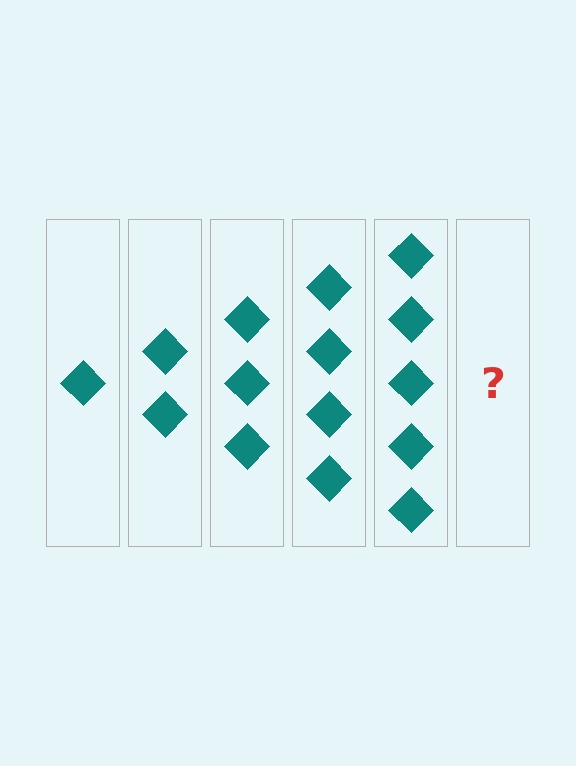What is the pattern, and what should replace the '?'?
The pattern is that each step adds one more diamond. The '?' should be 6 diamonds.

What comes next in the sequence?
The next element should be 6 diamonds.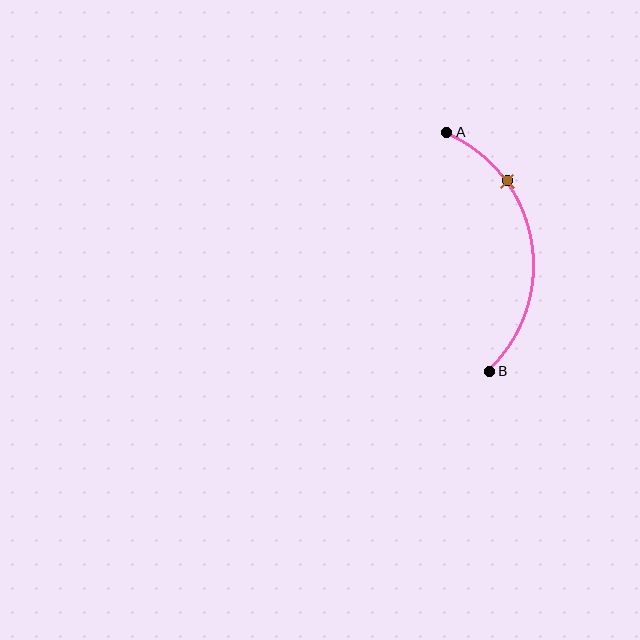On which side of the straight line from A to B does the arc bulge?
The arc bulges to the right of the straight line connecting A and B.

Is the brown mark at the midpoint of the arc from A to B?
No. The brown mark lies on the arc but is closer to endpoint A. The arc midpoint would be at the point on the curve equidistant along the arc from both A and B.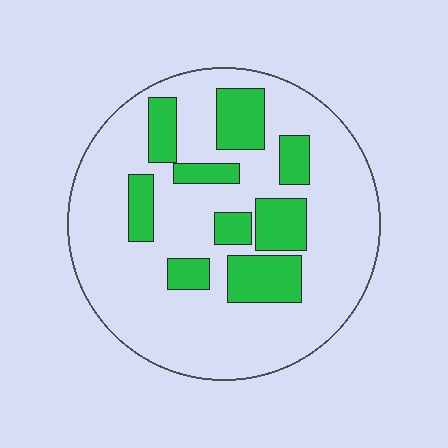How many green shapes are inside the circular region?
9.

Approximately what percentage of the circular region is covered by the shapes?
Approximately 25%.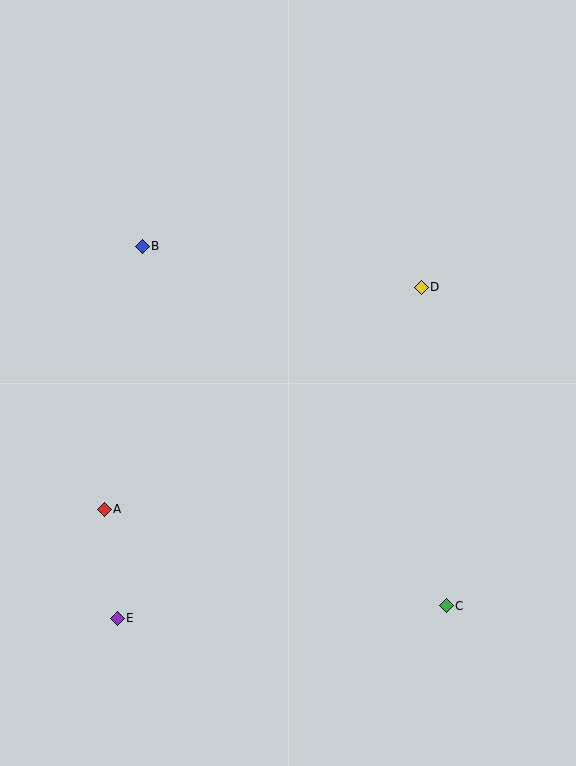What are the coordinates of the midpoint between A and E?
The midpoint between A and E is at (111, 564).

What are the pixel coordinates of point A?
Point A is at (104, 509).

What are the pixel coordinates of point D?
Point D is at (421, 287).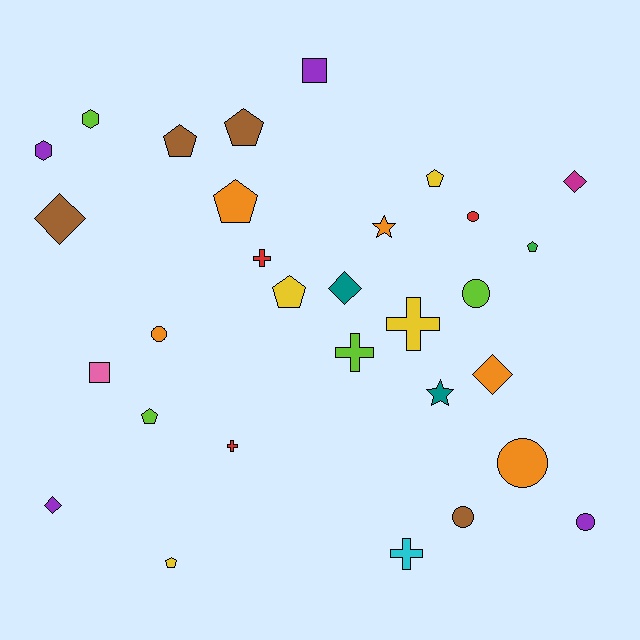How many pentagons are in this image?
There are 8 pentagons.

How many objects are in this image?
There are 30 objects.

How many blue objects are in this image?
There are no blue objects.